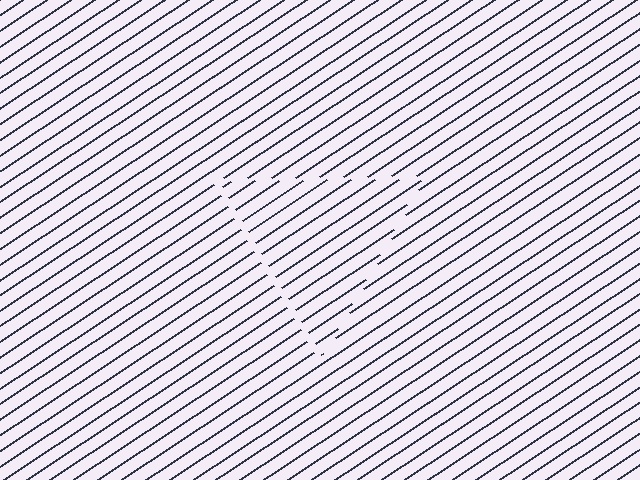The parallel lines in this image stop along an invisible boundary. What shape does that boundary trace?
An illusory triangle. The interior of the shape contains the same grating, shifted by half a period — the contour is defined by the phase discontinuity where line-ends from the inner and outer gratings abut.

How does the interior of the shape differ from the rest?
The interior of the shape contains the same grating, shifted by half a period — the contour is defined by the phase discontinuity where line-ends from the inner and outer gratings abut.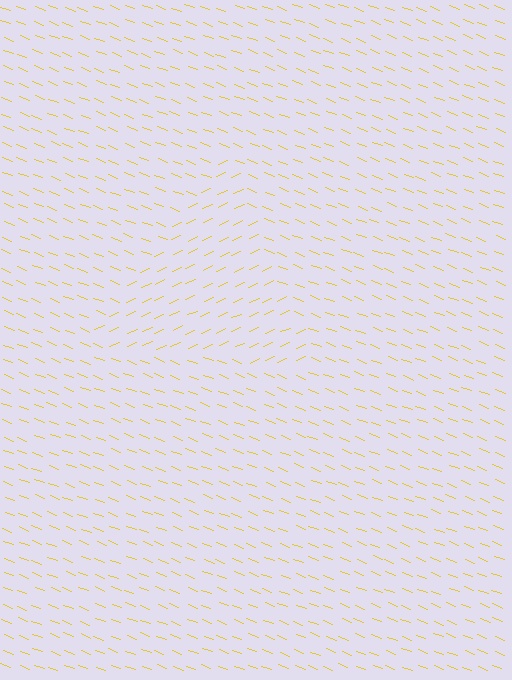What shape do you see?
I see a triangle.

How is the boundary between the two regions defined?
The boundary is defined purely by a change in line orientation (approximately 45 degrees difference). All lines are the same color and thickness.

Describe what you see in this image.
The image is filled with small yellow line segments. A triangle region in the image has lines oriented differently from the surrounding lines, creating a visible texture boundary.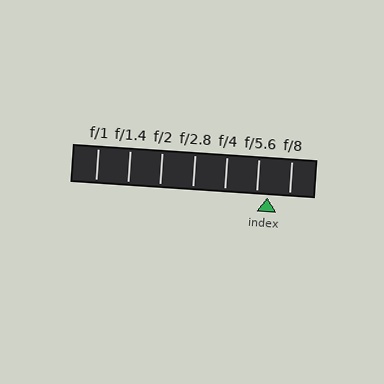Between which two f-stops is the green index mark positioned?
The index mark is between f/5.6 and f/8.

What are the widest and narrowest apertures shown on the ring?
The widest aperture shown is f/1 and the narrowest is f/8.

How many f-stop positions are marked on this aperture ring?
There are 7 f-stop positions marked.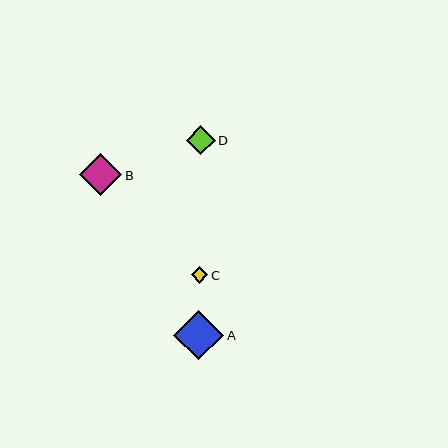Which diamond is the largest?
Diamond A is the largest with a size of approximately 50 pixels.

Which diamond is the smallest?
Diamond C is the smallest with a size of approximately 17 pixels.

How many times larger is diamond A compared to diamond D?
Diamond A is approximately 1.7 times the size of diamond D.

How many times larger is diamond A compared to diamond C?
Diamond A is approximately 3.0 times the size of diamond C.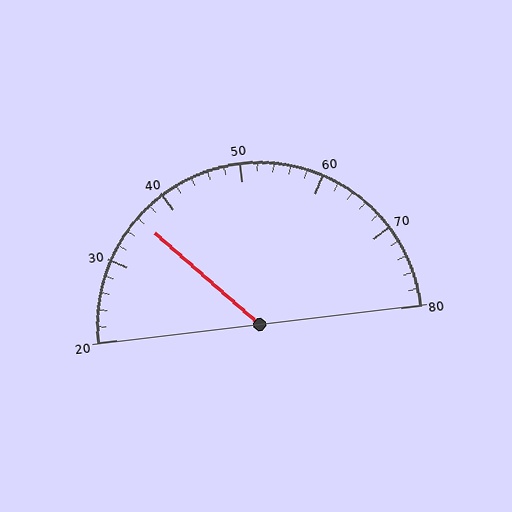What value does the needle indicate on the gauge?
The needle indicates approximately 36.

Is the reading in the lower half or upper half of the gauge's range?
The reading is in the lower half of the range (20 to 80).